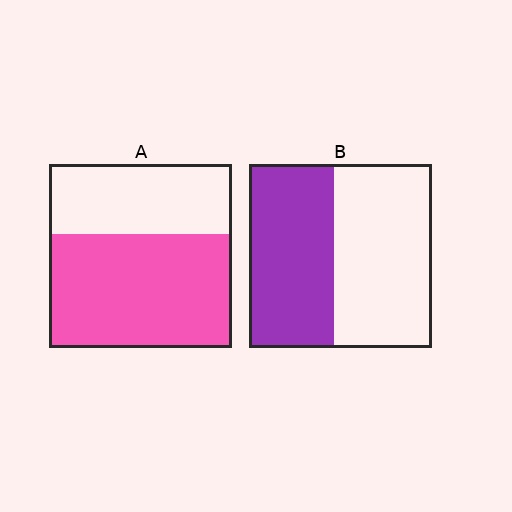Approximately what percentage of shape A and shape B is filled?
A is approximately 60% and B is approximately 45%.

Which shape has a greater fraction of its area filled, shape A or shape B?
Shape A.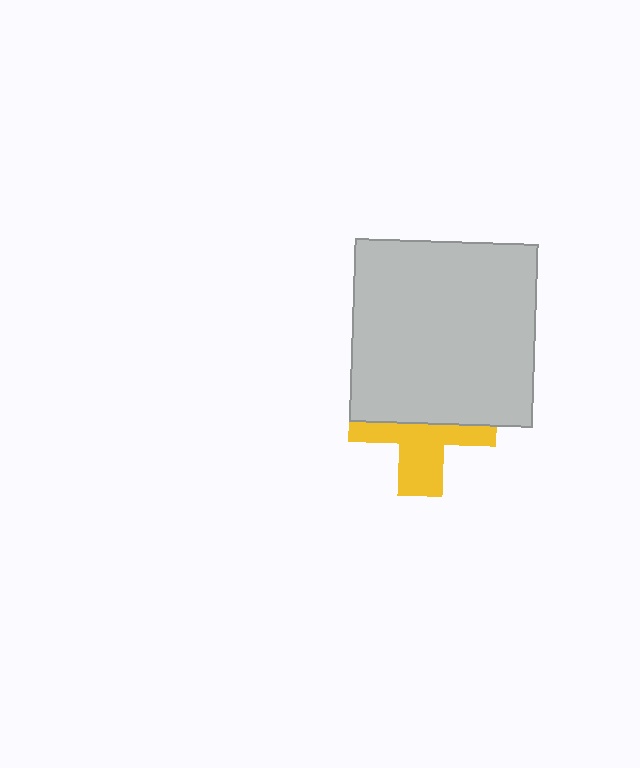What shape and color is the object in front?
The object in front is a light gray square.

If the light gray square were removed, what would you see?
You would see the complete yellow cross.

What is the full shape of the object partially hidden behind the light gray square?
The partially hidden object is a yellow cross.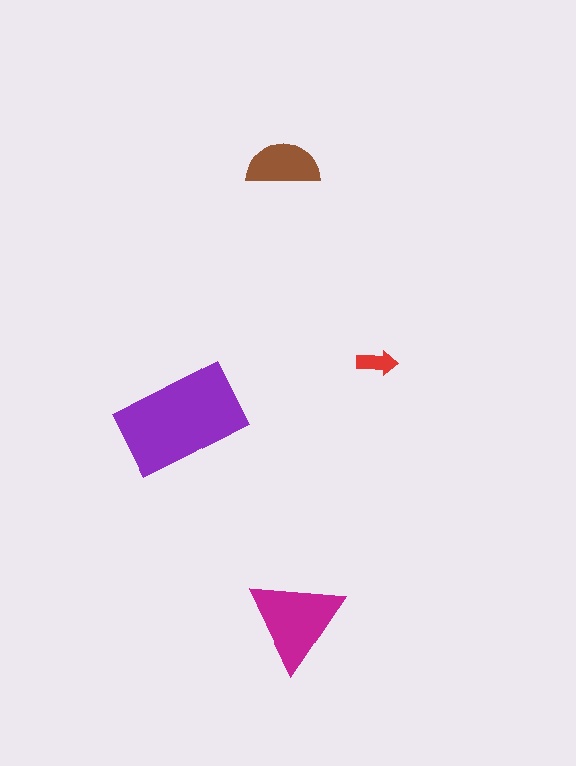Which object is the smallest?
The red arrow.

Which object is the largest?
The purple rectangle.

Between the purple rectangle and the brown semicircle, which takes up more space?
The purple rectangle.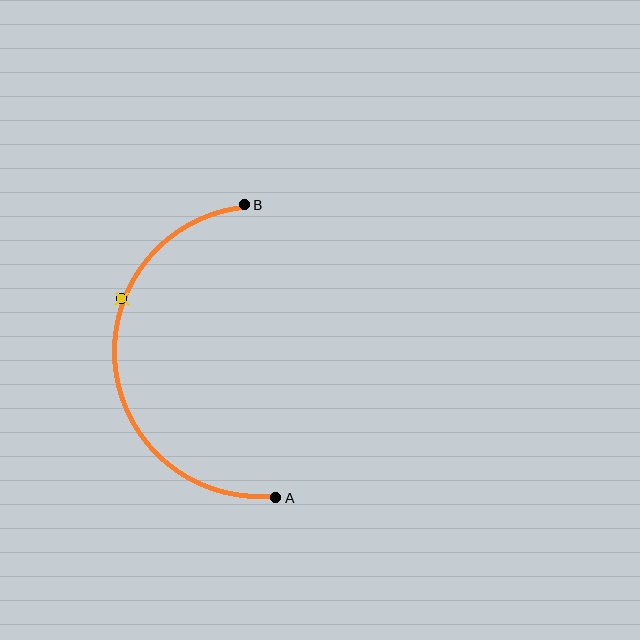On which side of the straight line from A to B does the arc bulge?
The arc bulges to the left of the straight line connecting A and B.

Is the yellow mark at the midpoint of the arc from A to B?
No. The yellow mark lies on the arc but is closer to endpoint B. The arc midpoint would be at the point on the curve equidistant along the arc from both A and B.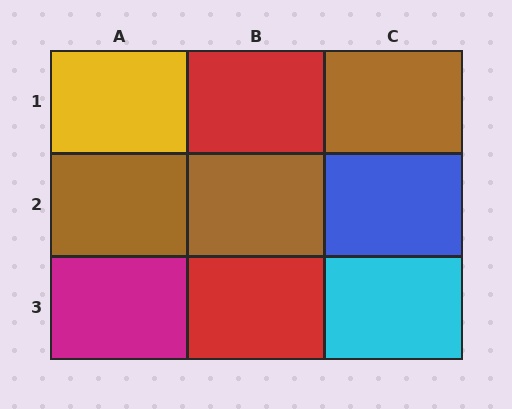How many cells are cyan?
1 cell is cyan.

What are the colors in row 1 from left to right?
Yellow, red, brown.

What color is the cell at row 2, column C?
Blue.